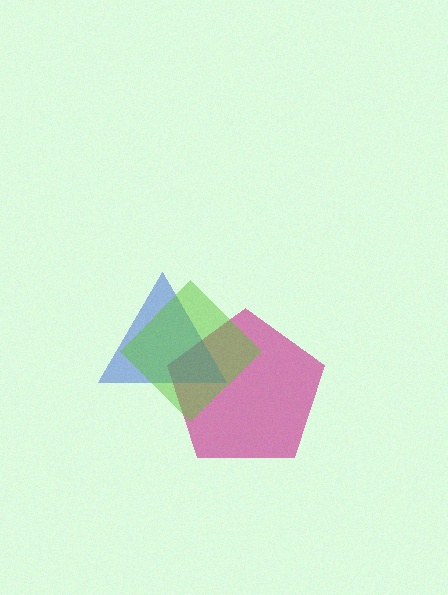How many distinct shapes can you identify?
There are 3 distinct shapes: a magenta pentagon, a blue triangle, a lime diamond.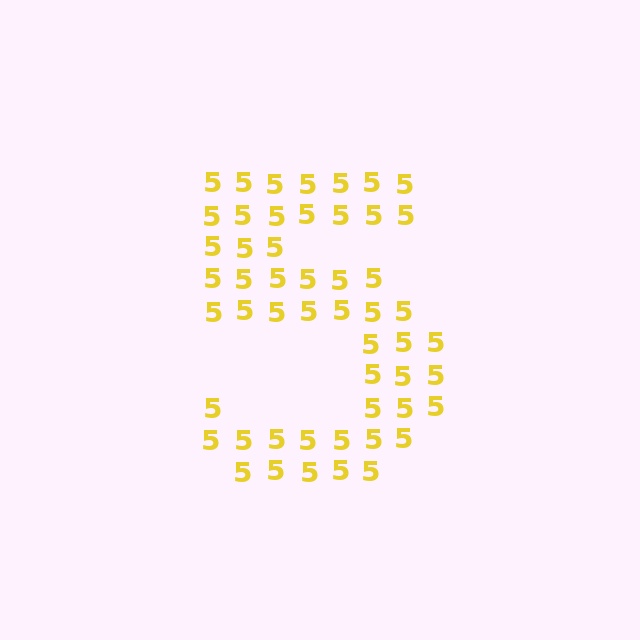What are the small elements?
The small elements are digit 5's.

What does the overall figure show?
The overall figure shows the digit 5.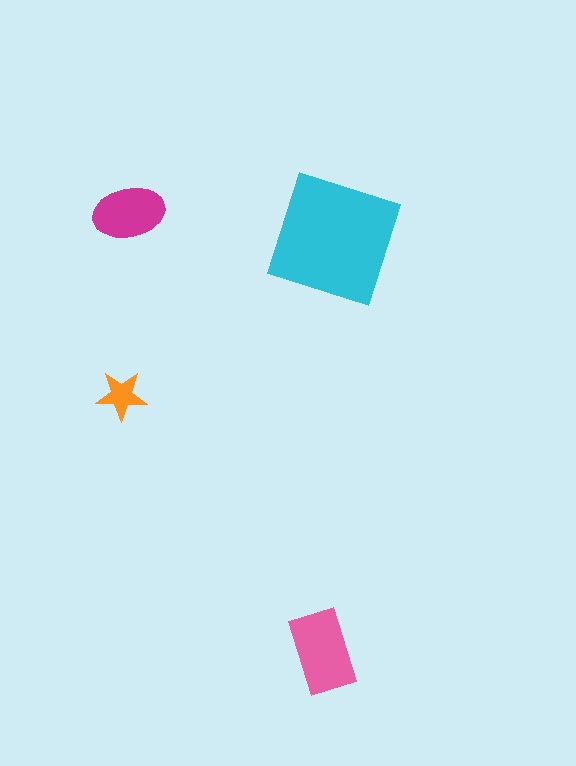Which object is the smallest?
The orange star.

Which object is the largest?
The cyan square.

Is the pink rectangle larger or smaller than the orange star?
Larger.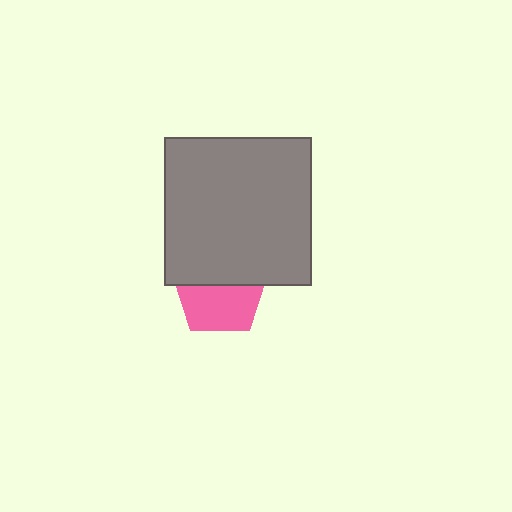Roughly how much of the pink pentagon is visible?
About half of it is visible (roughly 56%).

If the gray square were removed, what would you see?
You would see the complete pink pentagon.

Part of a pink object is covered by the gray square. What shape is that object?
It is a pentagon.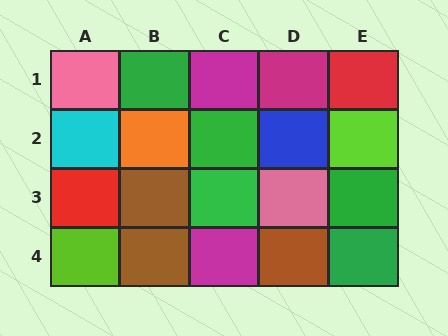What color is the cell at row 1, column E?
Red.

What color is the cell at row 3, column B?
Brown.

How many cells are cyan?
1 cell is cyan.